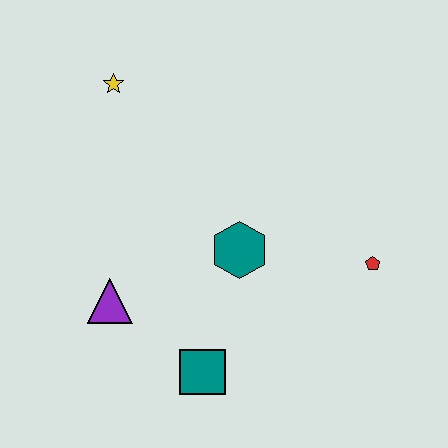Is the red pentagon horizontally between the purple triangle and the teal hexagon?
No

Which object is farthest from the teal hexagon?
The yellow star is farthest from the teal hexagon.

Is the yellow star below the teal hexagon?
No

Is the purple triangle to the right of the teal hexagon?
No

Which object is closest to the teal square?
The purple triangle is closest to the teal square.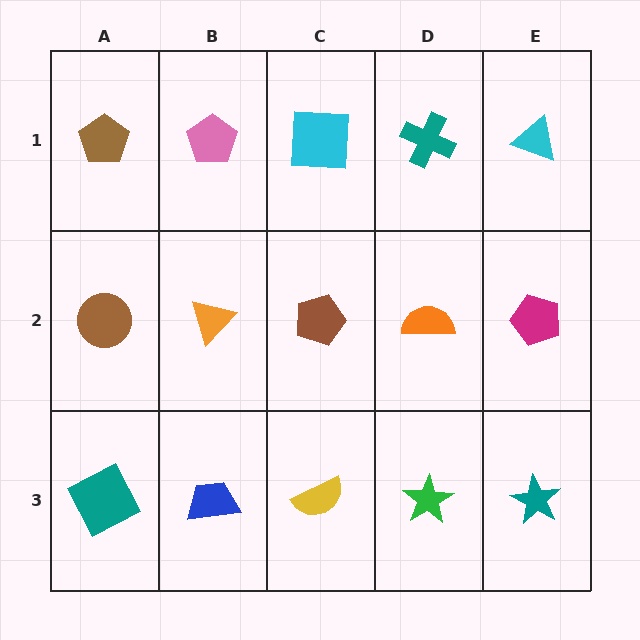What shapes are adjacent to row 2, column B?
A pink pentagon (row 1, column B), a blue trapezoid (row 3, column B), a brown circle (row 2, column A), a brown pentagon (row 2, column C).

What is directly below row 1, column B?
An orange triangle.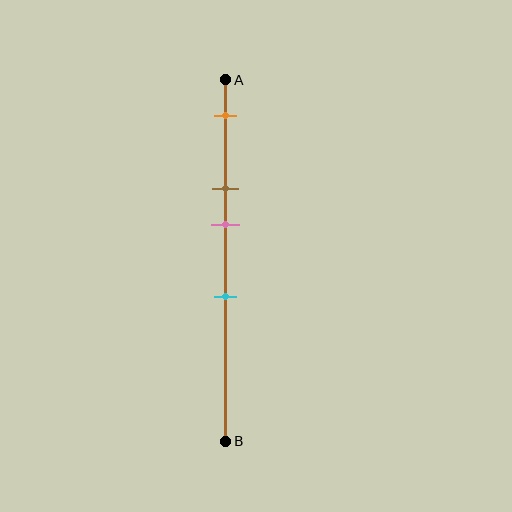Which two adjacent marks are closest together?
The brown and pink marks are the closest adjacent pair.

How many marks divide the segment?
There are 4 marks dividing the segment.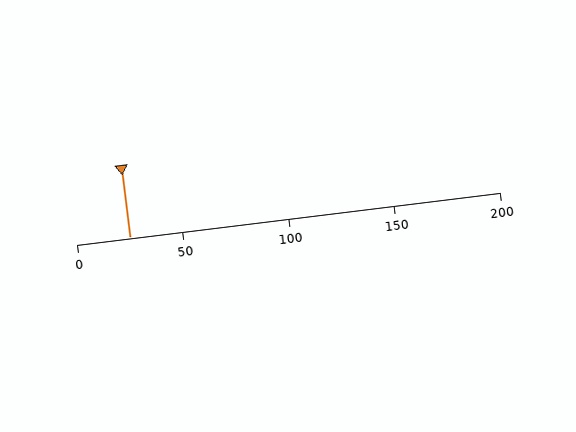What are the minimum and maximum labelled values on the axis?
The axis runs from 0 to 200.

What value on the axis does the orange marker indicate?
The marker indicates approximately 25.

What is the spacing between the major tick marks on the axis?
The major ticks are spaced 50 apart.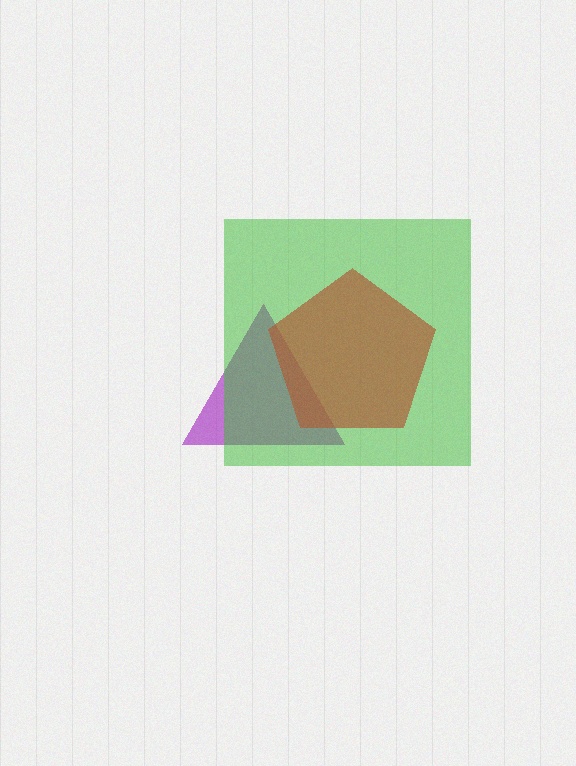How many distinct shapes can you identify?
There are 3 distinct shapes: a purple triangle, a green square, a brown pentagon.